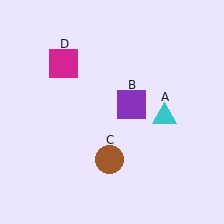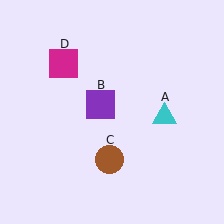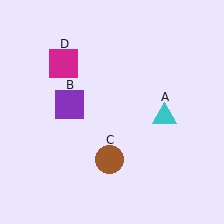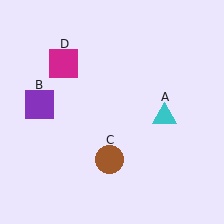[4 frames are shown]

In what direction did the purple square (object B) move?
The purple square (object B) moved left.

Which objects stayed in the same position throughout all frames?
Cyan triangle (object A) and brown circle (object C) and magenta square (object D) remained stationary.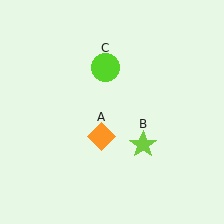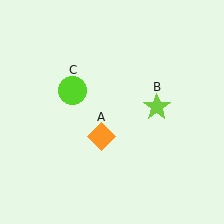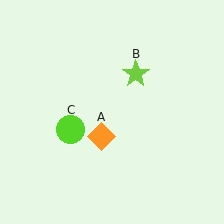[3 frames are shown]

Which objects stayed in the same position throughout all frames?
Orange diamond (object A) remained stationary.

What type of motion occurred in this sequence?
The lime star (object B), lime circle (object C) rotated counterclockwise around the center of the scene.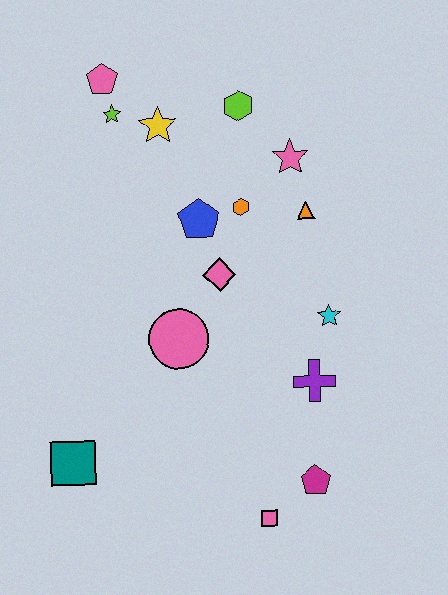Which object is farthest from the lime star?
The pink square is farthest from the lime star.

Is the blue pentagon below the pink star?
Yes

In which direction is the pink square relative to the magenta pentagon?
The pink square is to the left of the magenta pentagon.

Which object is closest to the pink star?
The orange triangle is closest to the pink star.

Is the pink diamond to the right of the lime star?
Yes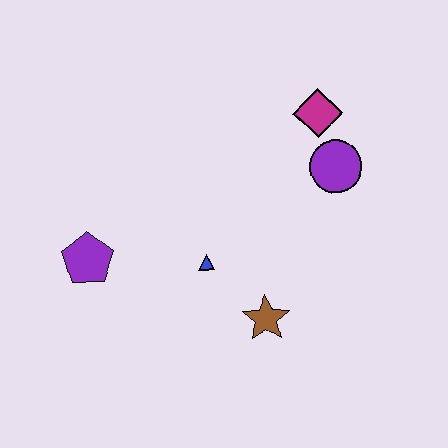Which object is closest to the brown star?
The blue triangle is closest to the brown star.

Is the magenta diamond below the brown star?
No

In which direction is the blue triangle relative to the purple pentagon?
The blue triangle is to the right of the purple pentagon.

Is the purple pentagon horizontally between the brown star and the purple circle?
No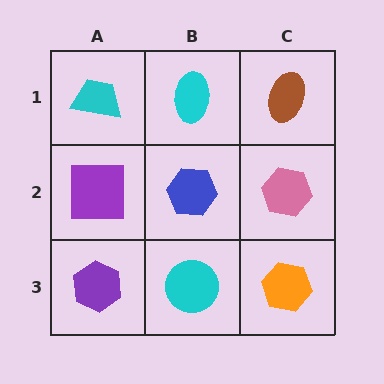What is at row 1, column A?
A cyan trapezoid.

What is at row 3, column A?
A purple hexagon.